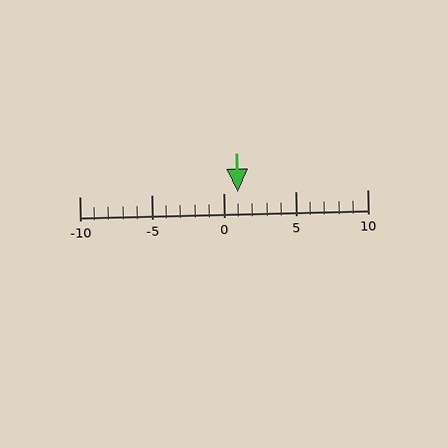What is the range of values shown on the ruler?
The ruler shows values from -10 to 10.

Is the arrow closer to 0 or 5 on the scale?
The arrow is closer to 0.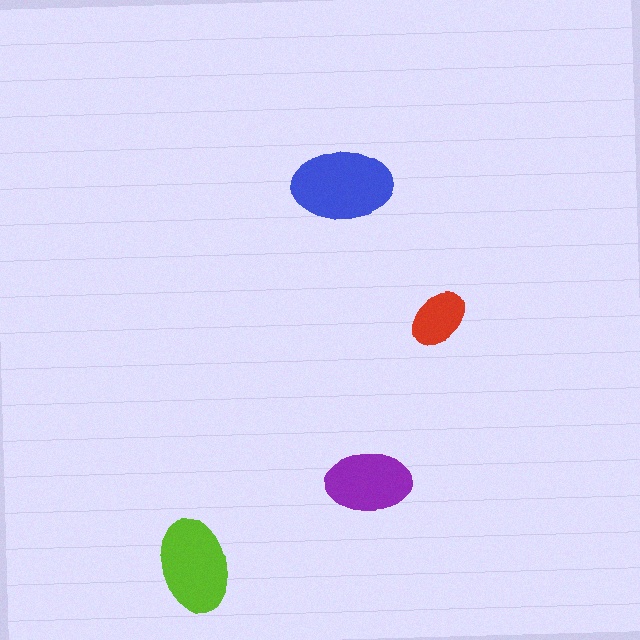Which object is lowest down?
The lime ellipse is bottommost.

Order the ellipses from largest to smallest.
the blue one, the lime one, the purple one, the red one.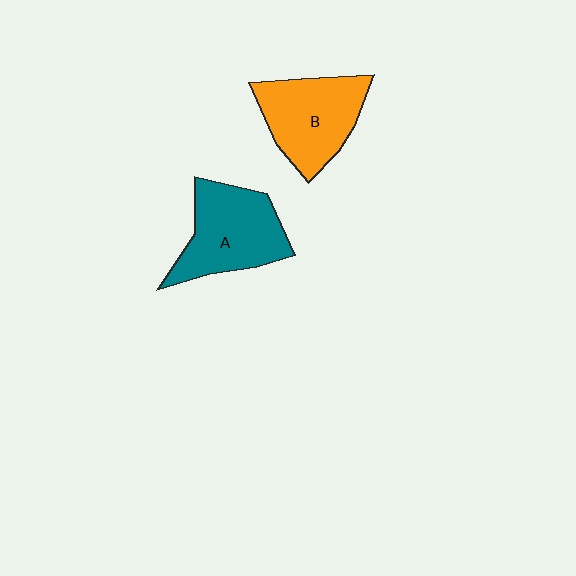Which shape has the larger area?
Shape A (teal).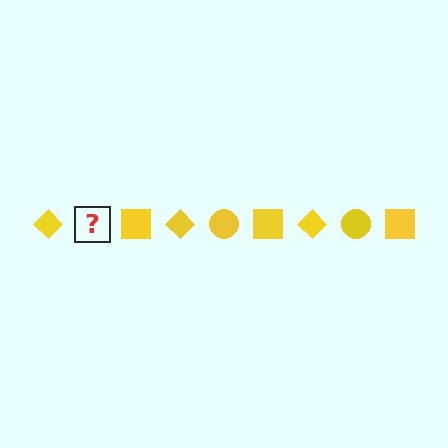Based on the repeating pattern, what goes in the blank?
The blank should be a yellow circle.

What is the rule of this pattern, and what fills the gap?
The rule is that the pattern cycles through diamond, circle, square shapes in yellow. The gap should be filled with a yellow circle.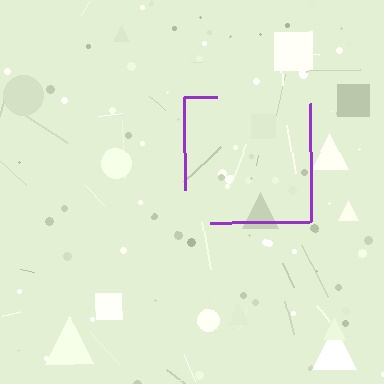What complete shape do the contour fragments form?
The contour fragments form a square.